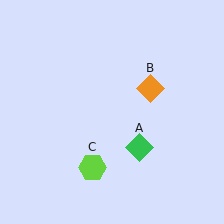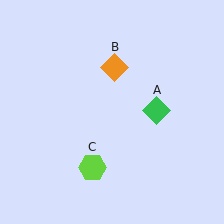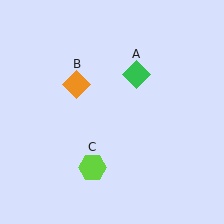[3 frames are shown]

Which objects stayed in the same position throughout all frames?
Lime hexagon (object C) remained stationary.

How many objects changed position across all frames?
2 objects changed position: green diamond (object A), orange diamond (object B).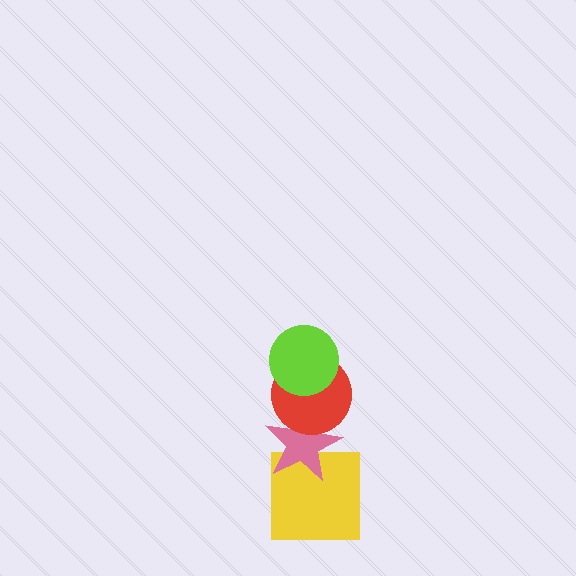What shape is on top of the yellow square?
The pink star is on top of the yellow square.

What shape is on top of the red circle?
The lime circle is on top of the red circle.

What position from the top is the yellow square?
The yellow square is 4th from the top.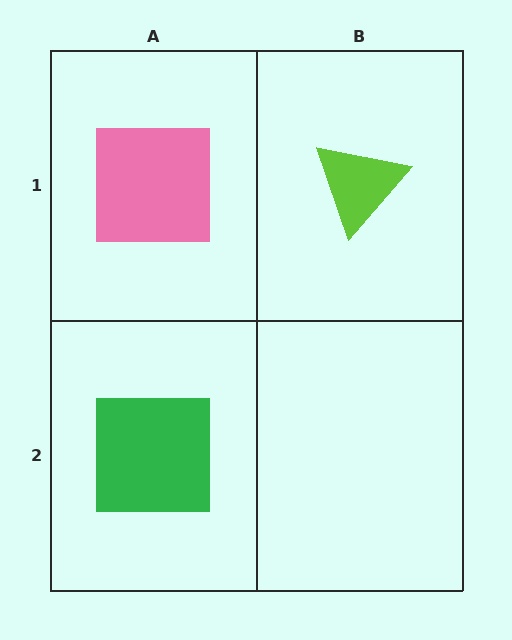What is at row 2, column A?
A green square.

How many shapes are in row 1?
2 shapes.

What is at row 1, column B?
A lime triangle.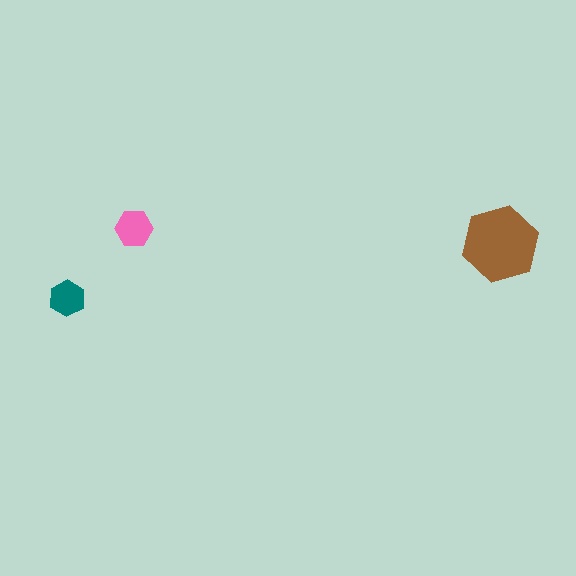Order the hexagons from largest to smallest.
the brown one, the pink one, the teal one.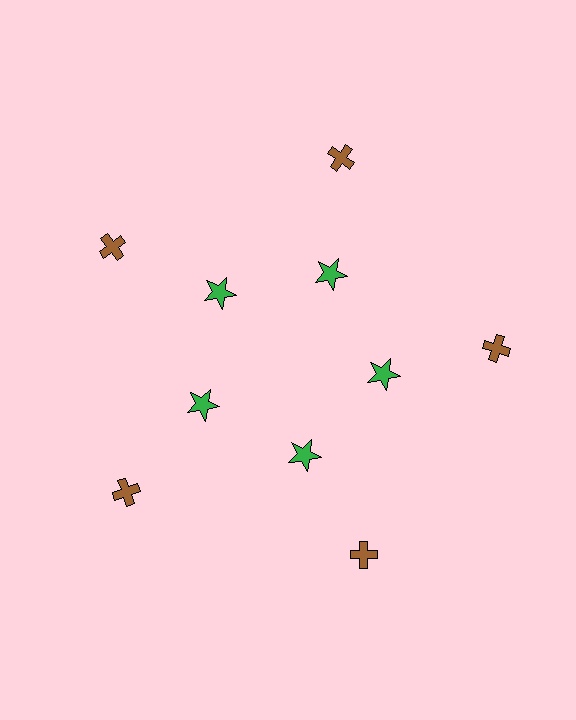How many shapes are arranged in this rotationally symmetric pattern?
There are 10 shapes, arranged in 5 groups of 2.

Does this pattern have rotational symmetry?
Yes, this pattern has 5-fold rotational symmetry. It looks the same after rotating 72 degrees around the center.